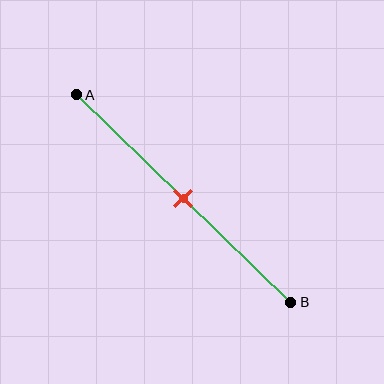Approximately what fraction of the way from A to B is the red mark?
The red mark is approximately 50% of the way from A to B.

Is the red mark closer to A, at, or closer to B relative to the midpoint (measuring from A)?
The red mark is approximately at the midpoint of segment AB.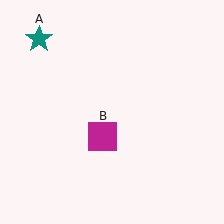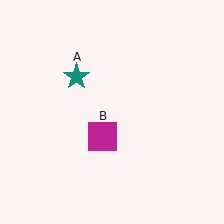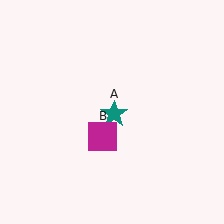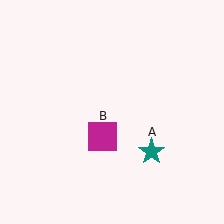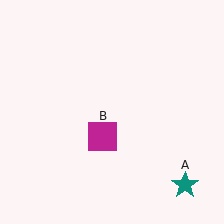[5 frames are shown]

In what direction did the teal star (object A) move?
The teal star (object A) moved down and to the right.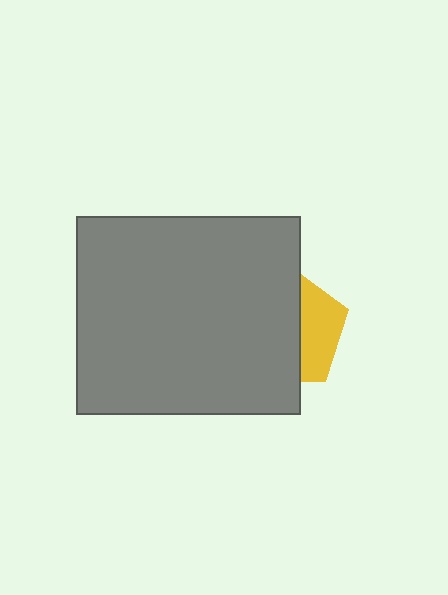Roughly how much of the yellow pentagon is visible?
A small part of it is visible (roughly 34%).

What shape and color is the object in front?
The object in front is a gray rectangle.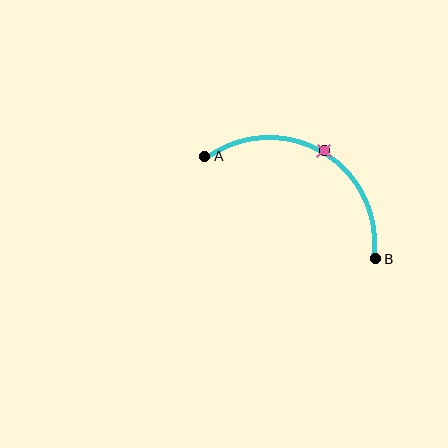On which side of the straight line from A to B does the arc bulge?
The arc bulges above the straight line connecting A and B.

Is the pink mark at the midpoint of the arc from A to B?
Yes. The pink mark lies on the arc at equal arc-length from both A and B — it is the arc midpoint.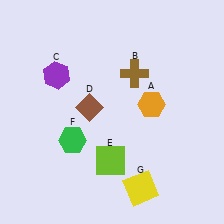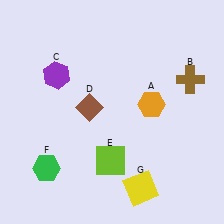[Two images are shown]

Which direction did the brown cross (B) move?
The brown cross (B) moved right.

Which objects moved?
The objects that moved are: the brown cross (B), the green hexagon (F).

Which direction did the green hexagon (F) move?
The green hexagon (F) moved down.